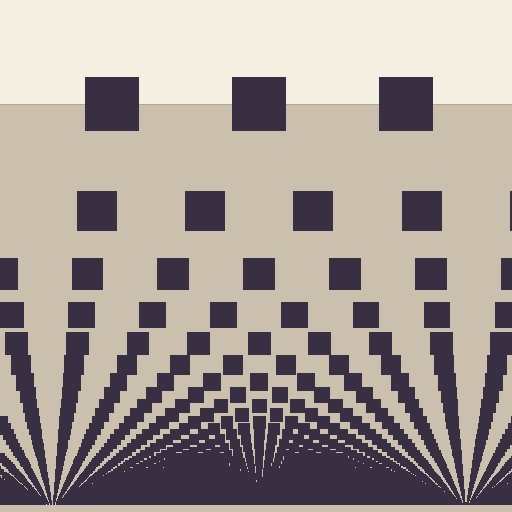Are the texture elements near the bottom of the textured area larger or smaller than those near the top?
Smaller. The gradient is inverted — elements near the bottom are smaller and denser.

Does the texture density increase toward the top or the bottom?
Density increases toward the bottom.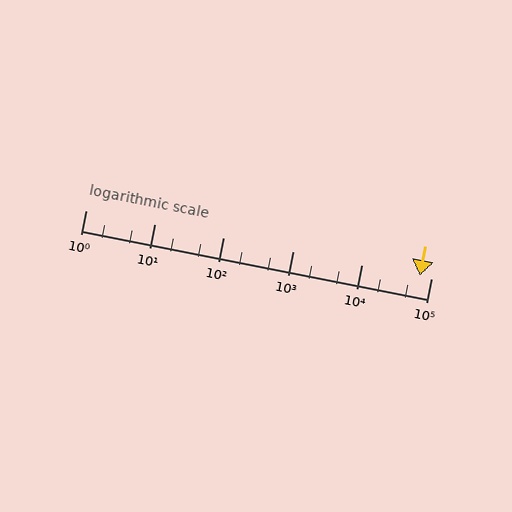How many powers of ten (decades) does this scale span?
The scale spans 5 decades, from 1 to 100000.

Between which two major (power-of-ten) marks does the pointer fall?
The pointer is between 10000 and 100000.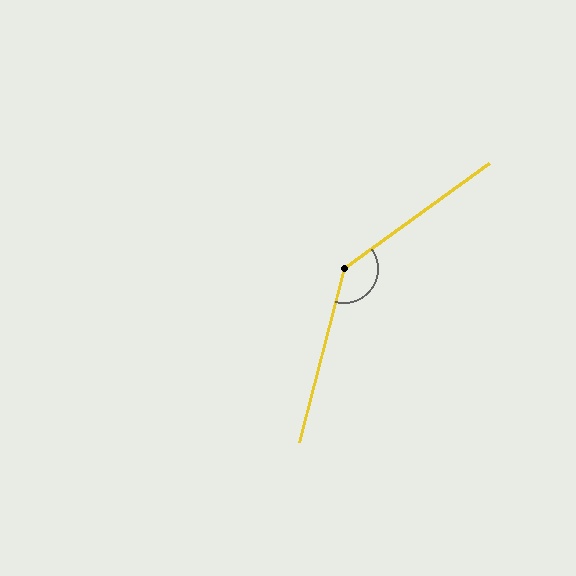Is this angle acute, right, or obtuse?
It is obtuse.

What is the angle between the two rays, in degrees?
Approximately 140 degrees.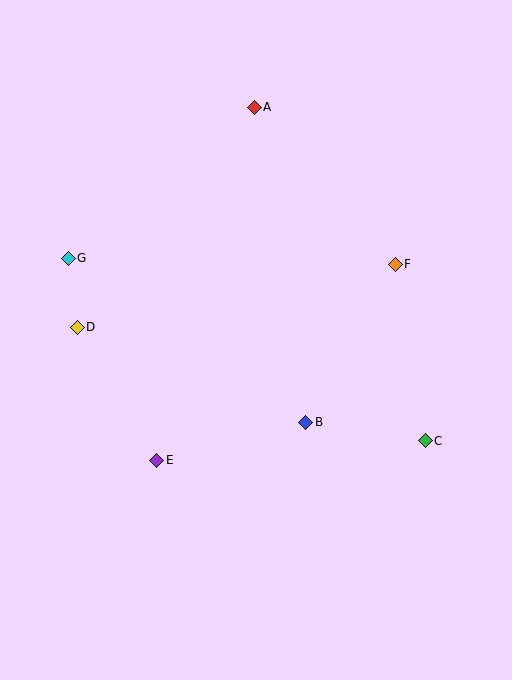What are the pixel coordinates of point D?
Point D is at (77, 327).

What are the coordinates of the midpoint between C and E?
The midpoint between C and E is at (291, 451).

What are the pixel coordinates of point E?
Point E is at (157, 460).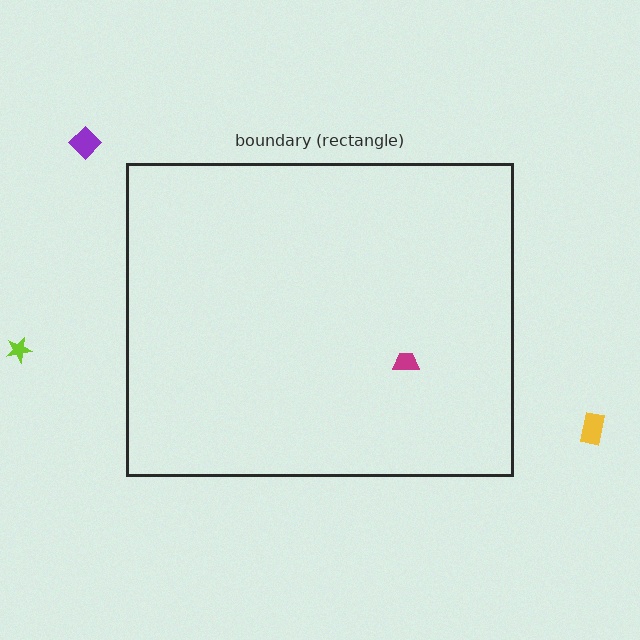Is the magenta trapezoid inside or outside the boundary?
Inside.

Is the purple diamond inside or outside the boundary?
Outside.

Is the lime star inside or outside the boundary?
Outside.